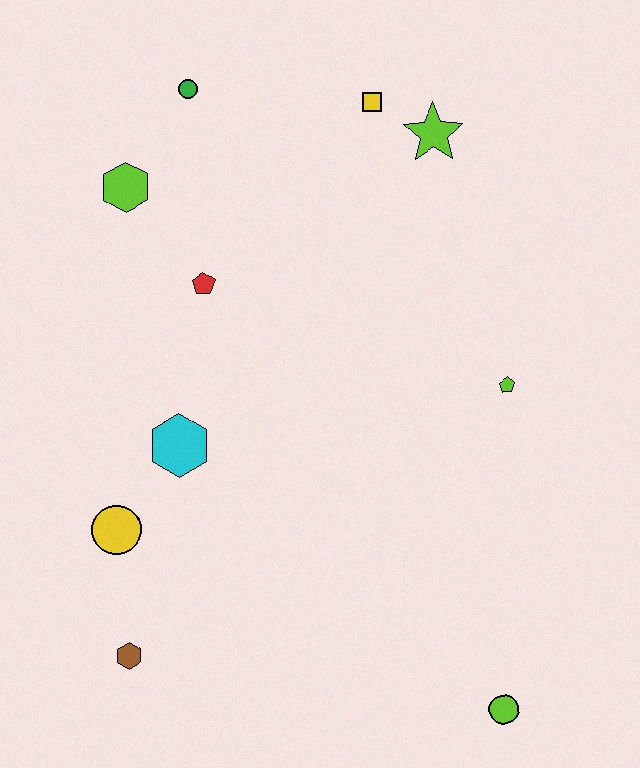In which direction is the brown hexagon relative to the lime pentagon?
The brown hexagon is to the left of the lime pentagon.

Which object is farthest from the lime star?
The brown hexagon is farthest from the lime star.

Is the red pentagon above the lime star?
No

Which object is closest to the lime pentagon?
The lime star is closest to the lime pentagon.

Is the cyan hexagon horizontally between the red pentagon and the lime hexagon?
Yes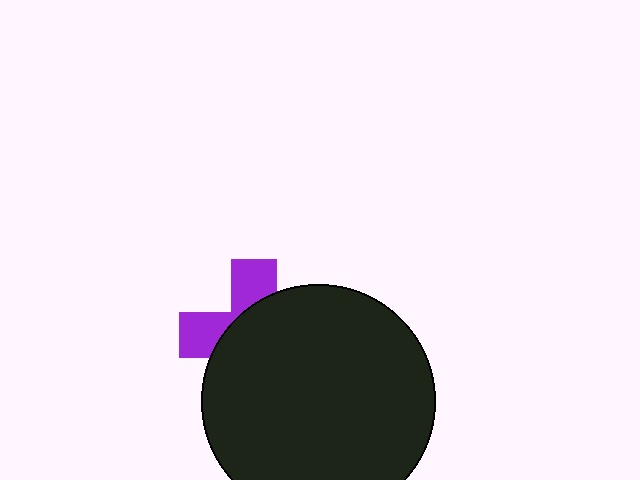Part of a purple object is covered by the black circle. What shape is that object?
It is a cross.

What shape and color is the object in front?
The object in front is a black circle.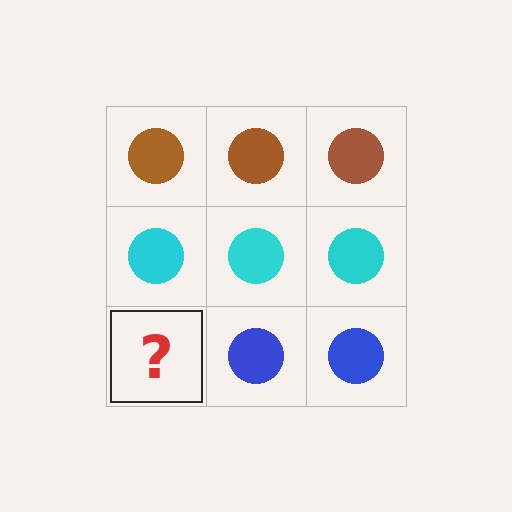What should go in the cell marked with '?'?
The missing cell should contain a blue circle.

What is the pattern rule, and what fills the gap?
The rule is that each row has a consistent color. The gap should be filled with a blue circle.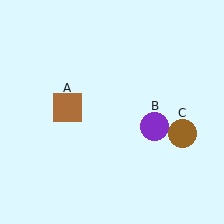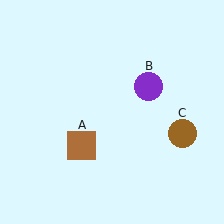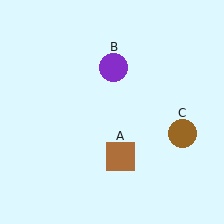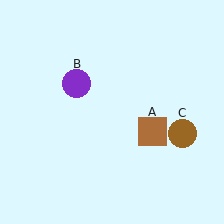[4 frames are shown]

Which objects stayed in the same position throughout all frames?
Brown circle (object C) remained stationary.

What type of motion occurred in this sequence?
The brown square (object A), purple circle (object B) rotated counterclockwise around the center of the scene.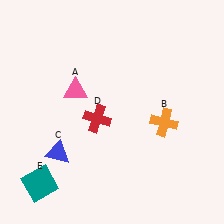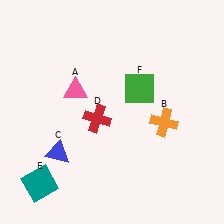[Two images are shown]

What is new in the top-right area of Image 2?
A green square (F) was added in the top-right area of Image 2.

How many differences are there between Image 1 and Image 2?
There is 1 difference between the two images.